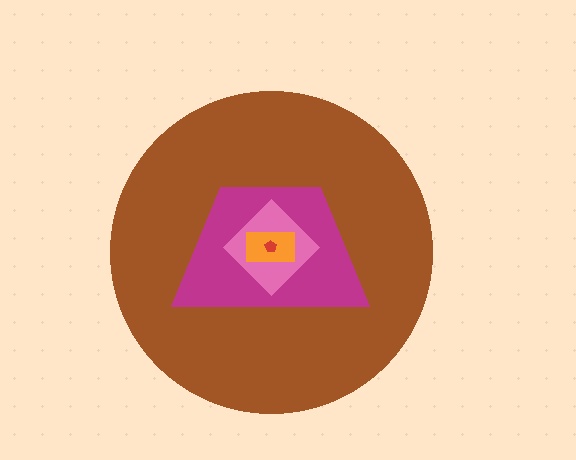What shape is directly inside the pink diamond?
The orange rectangle.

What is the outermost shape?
The brown circle.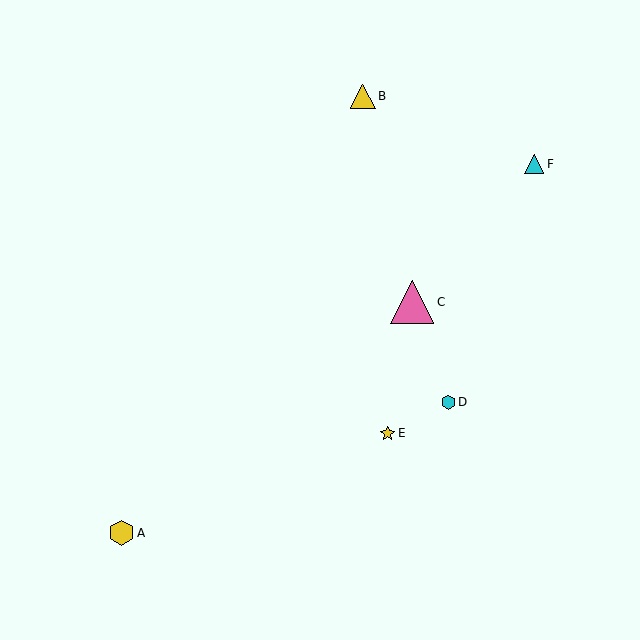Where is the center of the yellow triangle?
The center of the yellow triangle is at (363, 96).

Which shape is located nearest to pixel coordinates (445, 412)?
The cyan hexagon (labeled D) at (448, 402) is nearest to that location.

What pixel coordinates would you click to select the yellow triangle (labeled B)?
Click at (363, 96) to select the yellow triangle B.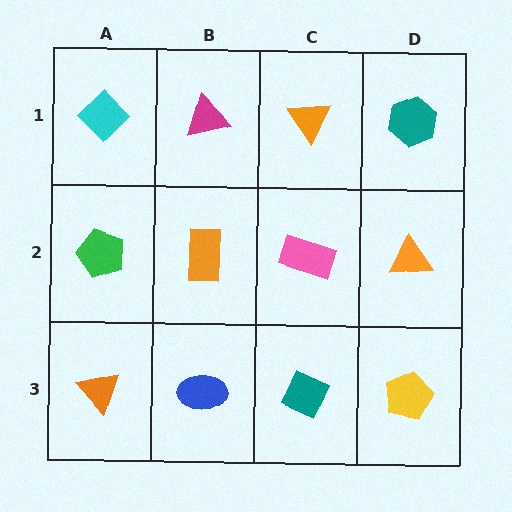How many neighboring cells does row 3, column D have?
2.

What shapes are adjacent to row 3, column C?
A pink rectangle (row 2, column C), a blue ellipse (row 3, column B), a yellow pentagon (row 3, column D).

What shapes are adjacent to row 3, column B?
An orange rectangle (row 2, column B), an orange triangle (row 3, column A), a teal diamond (row 3, column C).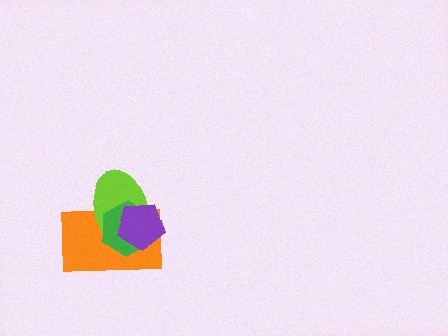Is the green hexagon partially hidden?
Yes, it is partially covered by another shape.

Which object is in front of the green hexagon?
The purple pentagon is in front of the green hexagon.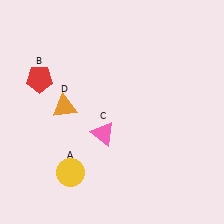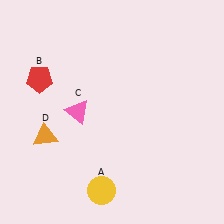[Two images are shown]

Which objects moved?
The objects that moved are: the yellow circle (A), the pink triangle (C), the orange triangle (D).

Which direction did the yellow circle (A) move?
The yellow circle (A) moved right.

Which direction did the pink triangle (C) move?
The pink triangle (C) moved left.